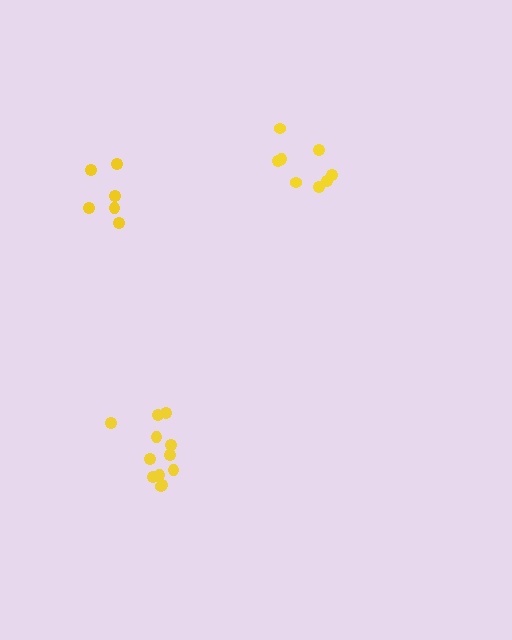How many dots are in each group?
Group 1: 6 dots, Group 2: 8 dots, Group 3: 12 dots (26 total).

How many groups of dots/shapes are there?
There are 3 groups.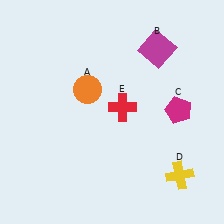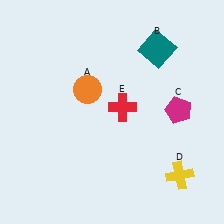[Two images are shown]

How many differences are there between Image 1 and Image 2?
There is 1 difference between the two images.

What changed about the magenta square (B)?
In Image 1, B is magenta. In Image 2, it changed to teal.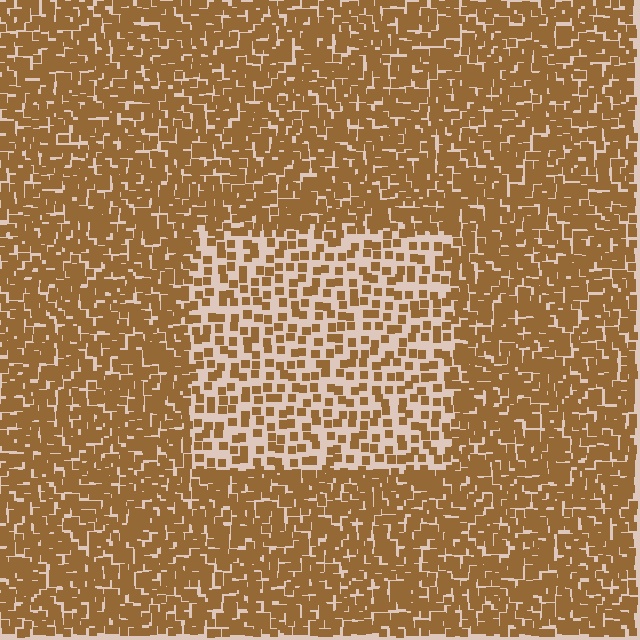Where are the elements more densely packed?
The elements are more densely packed outside the rectangle boundary.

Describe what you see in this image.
The image contains small brown elements arranged at two different densities. A rectangle-shaped region is visible where the elements are less densely packed than the surrounding area.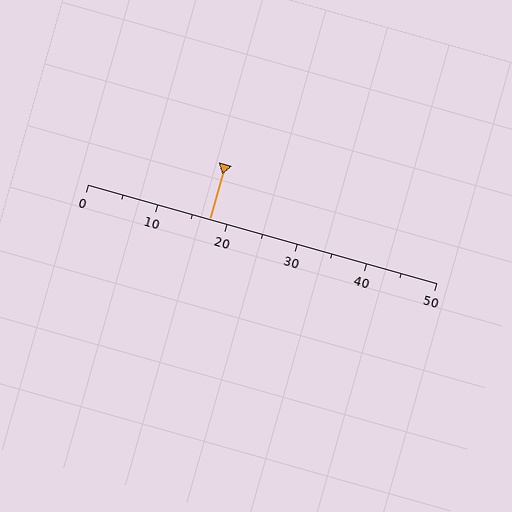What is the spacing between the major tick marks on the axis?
The major ticks are spaced 10 apart.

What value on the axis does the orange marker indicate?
The marker indicates approximately 17.5.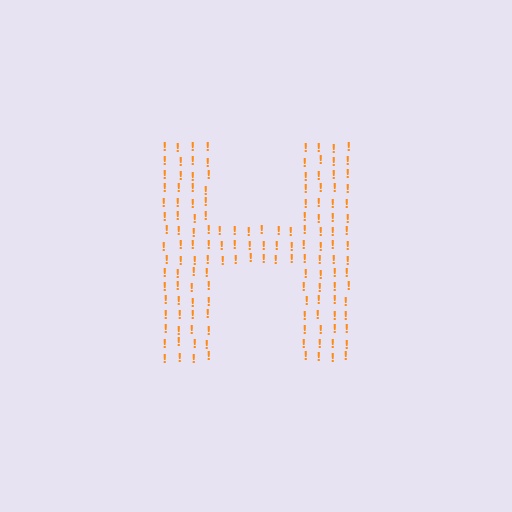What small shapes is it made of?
It is made of small exclamation marks.